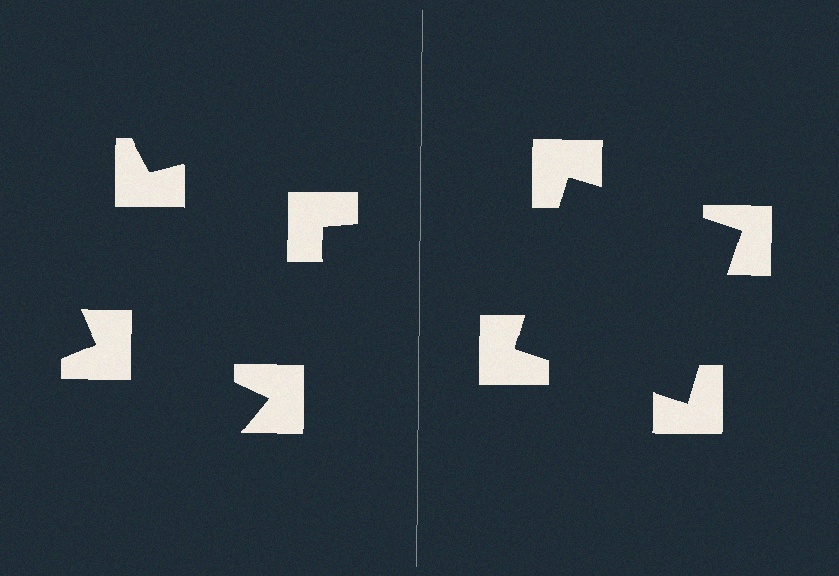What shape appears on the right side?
An illusory square.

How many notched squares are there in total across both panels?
8 — 4 on each side.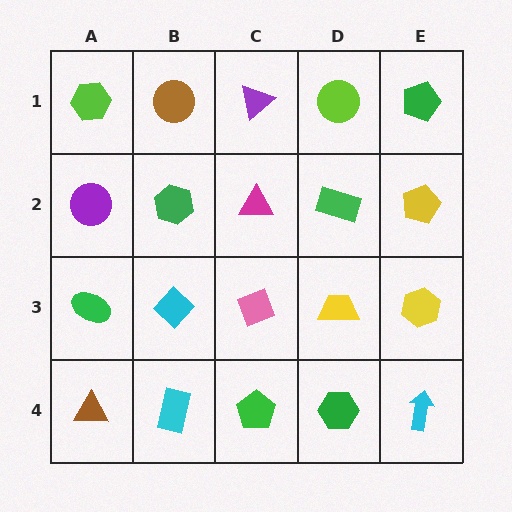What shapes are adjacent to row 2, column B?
A brown circle (row 1, column B), a cyan diamond (row 3, column B), a purple circle (row 2, column A), a magenta triangle (row 2, column C).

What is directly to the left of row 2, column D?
A magenta triangle.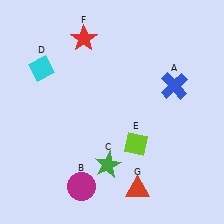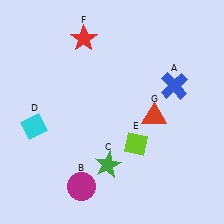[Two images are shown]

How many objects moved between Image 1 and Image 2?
2 objects moved between the two images.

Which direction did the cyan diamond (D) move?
The cyan diamond (D) moved down.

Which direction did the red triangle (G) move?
The red triangle (G) moved up.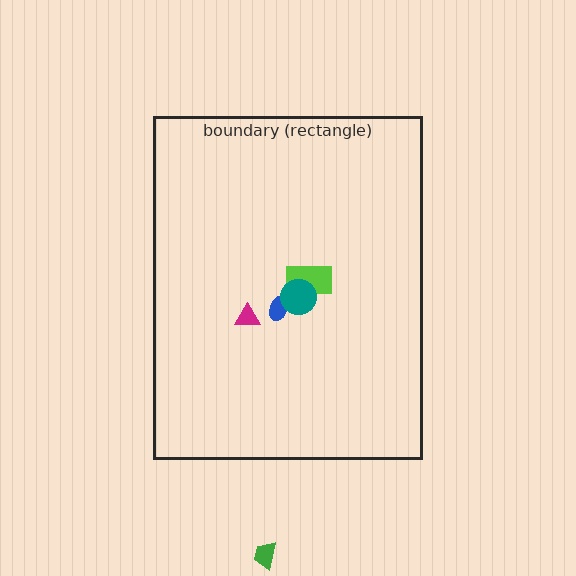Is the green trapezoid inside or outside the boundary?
Outside.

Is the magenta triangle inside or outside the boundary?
Inside.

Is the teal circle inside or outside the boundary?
Inside.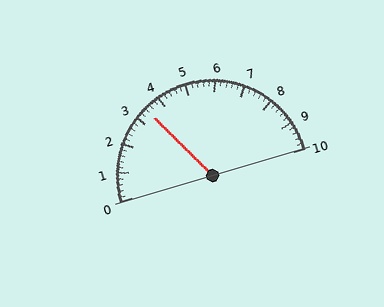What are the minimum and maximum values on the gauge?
The gauge ranges from 0 to 10.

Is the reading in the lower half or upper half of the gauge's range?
The reading is in the lower half of the range (0 to 10).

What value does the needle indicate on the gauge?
The needle indicates approximately 3.4.